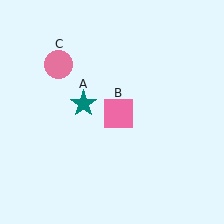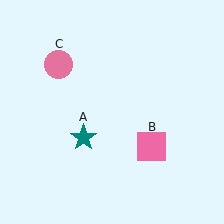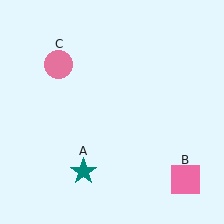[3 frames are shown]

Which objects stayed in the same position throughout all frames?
Pink circle (object C) remained stationary.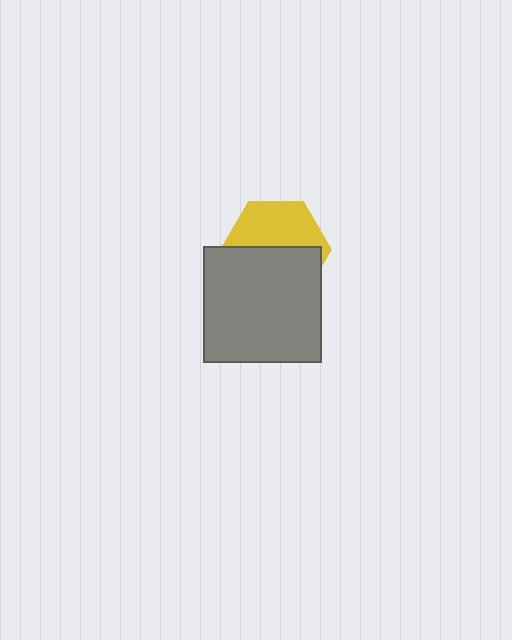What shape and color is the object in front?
The object in front is a gray rectangle.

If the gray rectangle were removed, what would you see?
You would see the complete yellow hexagon.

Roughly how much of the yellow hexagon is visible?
About half of it is visible (roughly 46%).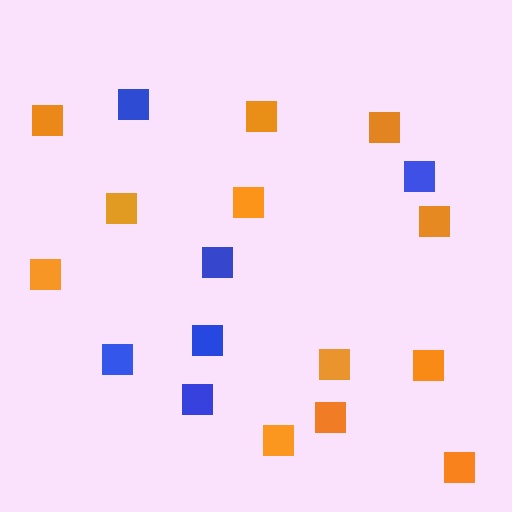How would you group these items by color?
There are 2 groups: one group of blue squares (6) and one group of orange squares (12).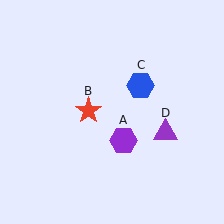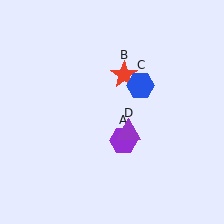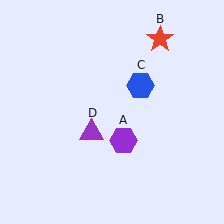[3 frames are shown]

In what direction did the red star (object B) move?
The red star (object B) moved up and to the right.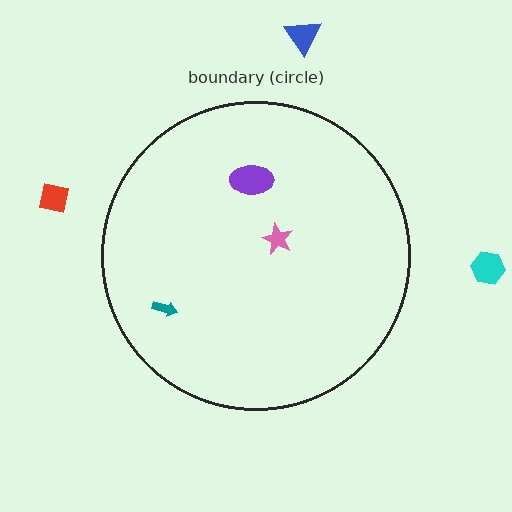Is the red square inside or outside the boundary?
Outside.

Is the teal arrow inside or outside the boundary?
Inside.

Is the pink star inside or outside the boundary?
Inside.